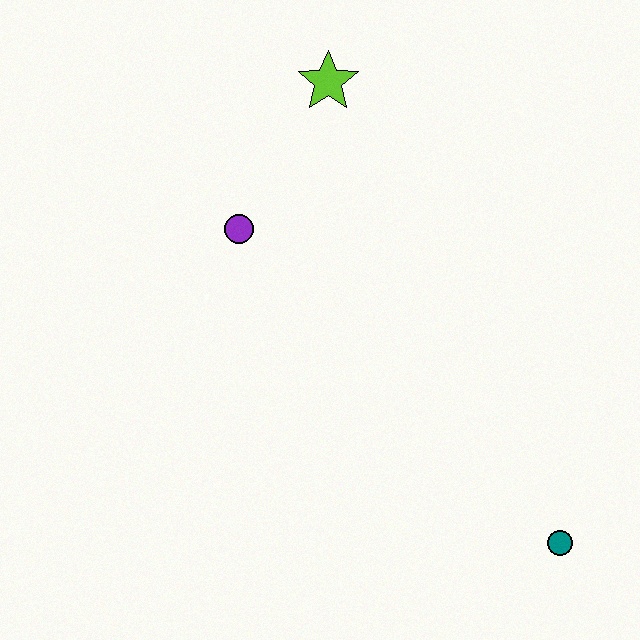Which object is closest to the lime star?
The purple circle is closest to the lime star.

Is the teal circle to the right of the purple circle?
Yes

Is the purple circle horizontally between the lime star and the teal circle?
No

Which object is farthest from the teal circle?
The lime star is farthest from the teal circle.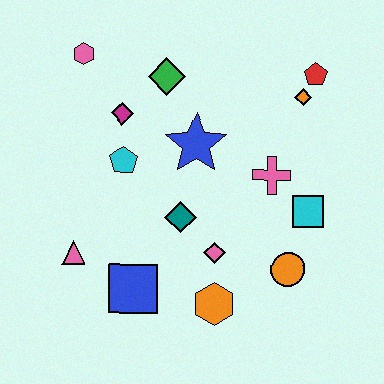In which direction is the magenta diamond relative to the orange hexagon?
The magenta diamond is above the orange hexagon.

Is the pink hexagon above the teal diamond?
Yes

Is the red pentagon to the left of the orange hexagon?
No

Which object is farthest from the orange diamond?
The pink triangle is farthest from the orange diamond.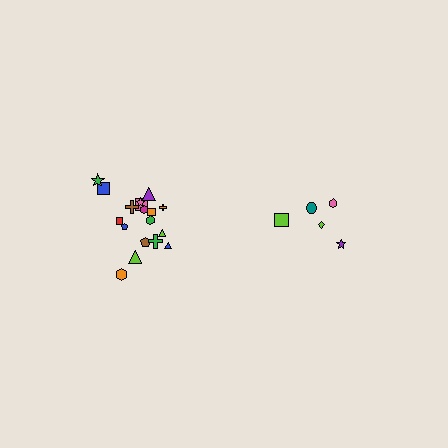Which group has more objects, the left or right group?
The left group.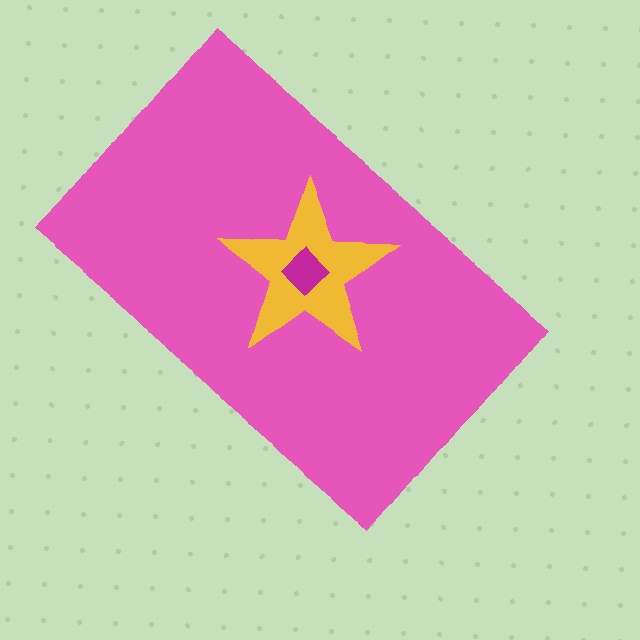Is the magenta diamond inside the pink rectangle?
Yes.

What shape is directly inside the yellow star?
The magenta diamond.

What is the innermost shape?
The magenta diamond.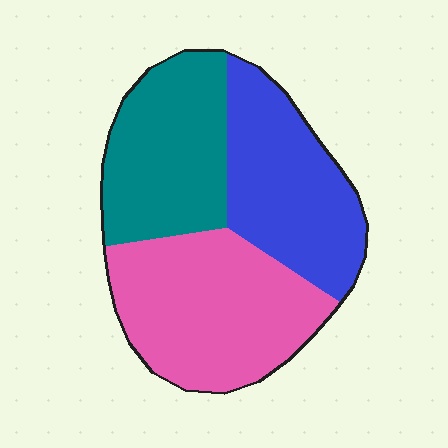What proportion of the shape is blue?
Blue takes up about one third (1/3) of the shape.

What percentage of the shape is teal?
Teal covers roughly 30% of the shape.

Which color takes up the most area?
Pink, at roughly 40%.